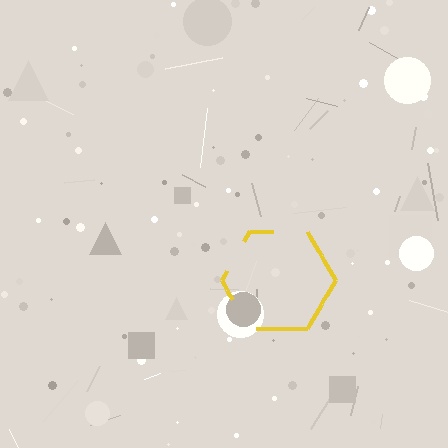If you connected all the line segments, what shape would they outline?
They would outline a hexagon.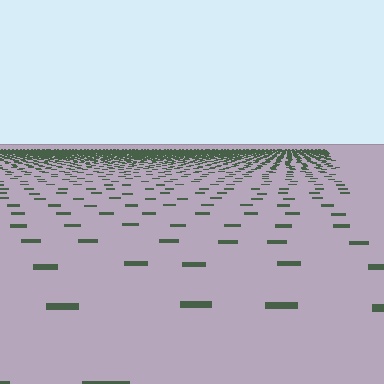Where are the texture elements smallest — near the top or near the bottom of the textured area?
Near the top.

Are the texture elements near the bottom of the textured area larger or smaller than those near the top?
Larger. Near the bottom, elements are closer to the viewer and appear at a bigger on-screen size.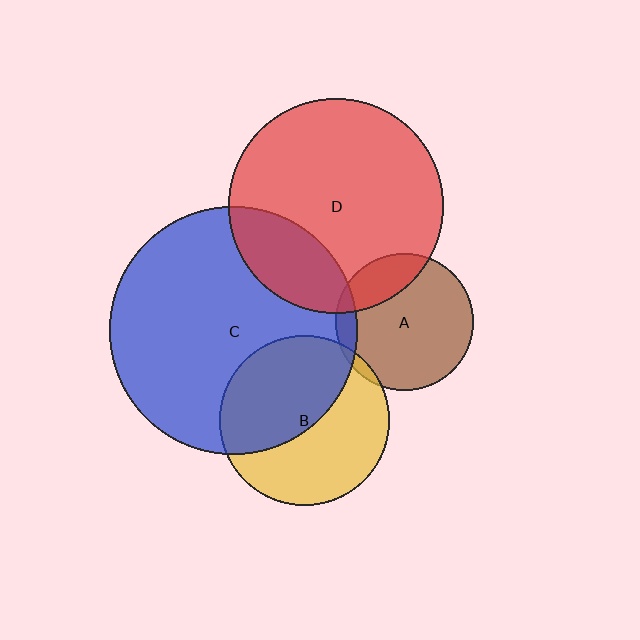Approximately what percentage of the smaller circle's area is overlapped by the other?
Approximately 50%.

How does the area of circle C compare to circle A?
Approximately 3.2 times.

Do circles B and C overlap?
Yes.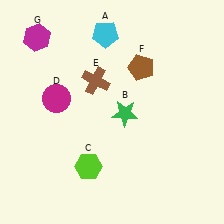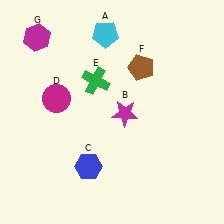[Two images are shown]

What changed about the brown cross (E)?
In Image 1, E is brown. In Image 2, it changed to green.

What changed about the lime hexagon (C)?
In Image 1, C is lime. In Image 2, it changed to blue.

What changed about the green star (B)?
In Image 1, B is green. In Image 2, it changed to magenta.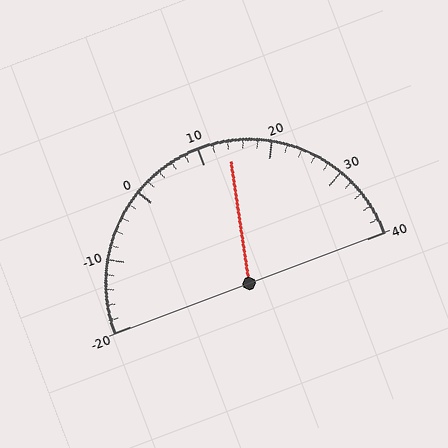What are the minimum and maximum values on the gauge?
The gauge ranges from -20 to 40.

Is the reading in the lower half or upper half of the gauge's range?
The reading is in the upper half of the range (-20 to 40).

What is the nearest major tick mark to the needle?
The nearest major tick mark is 10.